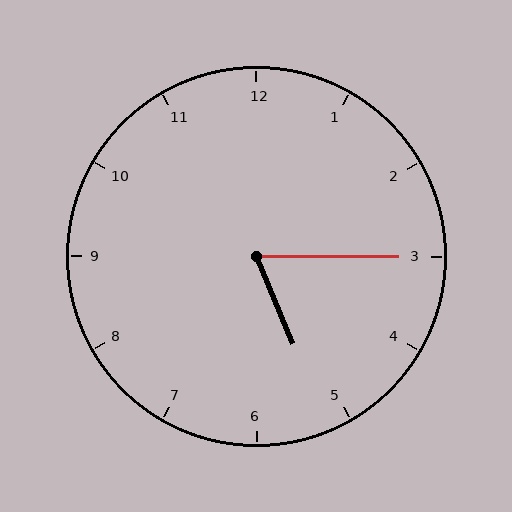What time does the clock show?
5:15.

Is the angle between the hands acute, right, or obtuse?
It is acute.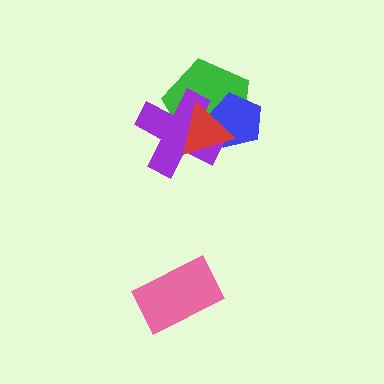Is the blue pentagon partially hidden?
Yes, it is partially covered by another shape.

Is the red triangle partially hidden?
No, no other shape covers it.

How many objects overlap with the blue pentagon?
3 objects overlap with the blue pentagon.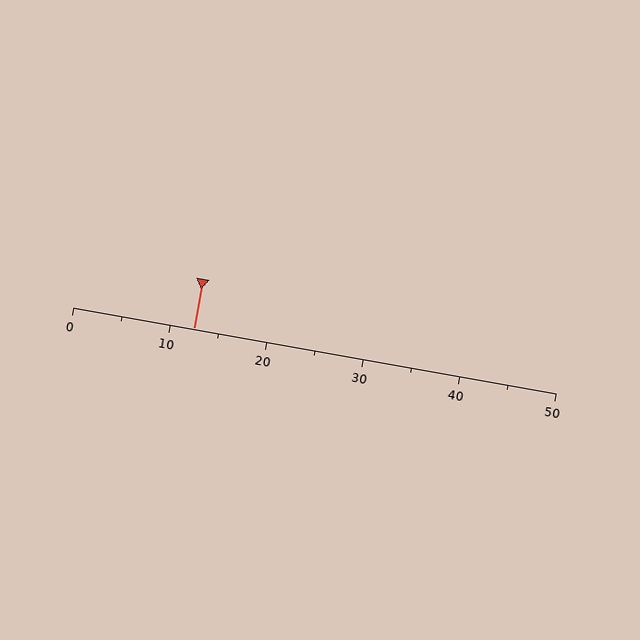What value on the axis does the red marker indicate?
The marker indicates approximately 12.5.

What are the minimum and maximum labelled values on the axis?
The axis runs from 0 to 50.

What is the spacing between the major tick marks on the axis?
The major ticks are spaced 10 apart.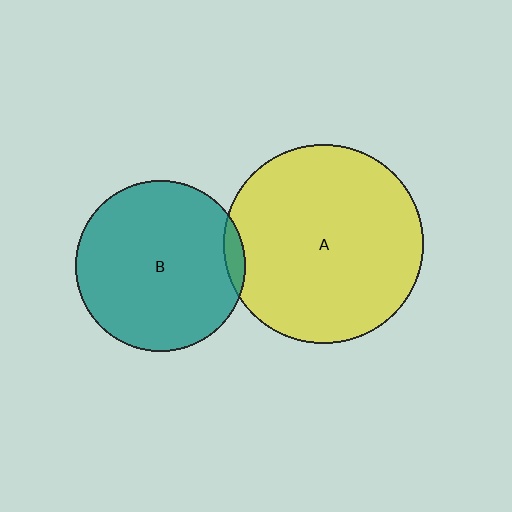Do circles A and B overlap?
Yes.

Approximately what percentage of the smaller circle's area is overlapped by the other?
Approximately 5%.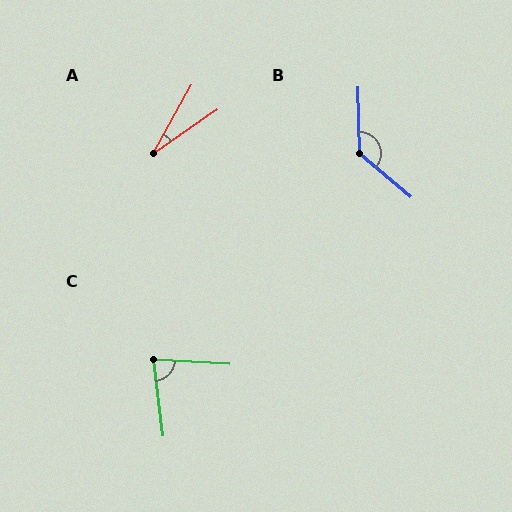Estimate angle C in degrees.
Approximately 79 degrees.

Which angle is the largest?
B, at approximately 132 degrees.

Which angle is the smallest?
A, at approximately 26 degrees.